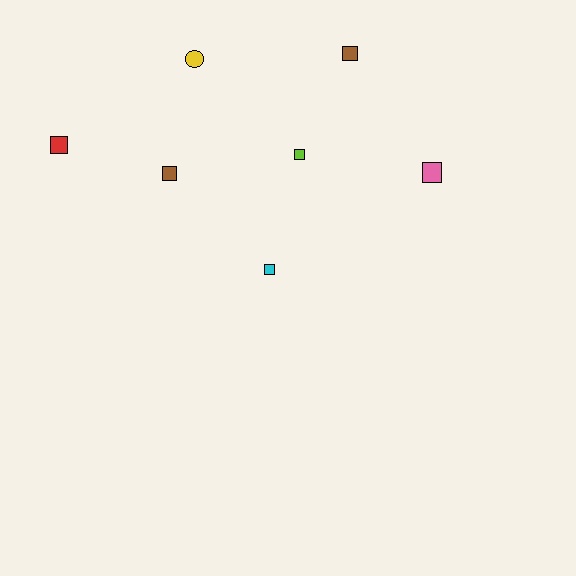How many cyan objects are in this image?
There is 1 cyan object.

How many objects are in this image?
There are 7 objects.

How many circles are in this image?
There is 1 circle.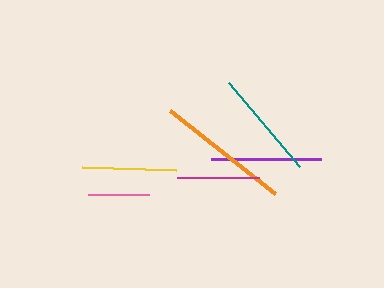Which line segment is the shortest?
The pink line is the shortest at approximately 61 pixels.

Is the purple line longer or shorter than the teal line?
The purple line is longer than the teal line.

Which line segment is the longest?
The orange line is the longest at approximately 135 pixels.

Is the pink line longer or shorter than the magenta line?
The magenta line is longer than the pink line.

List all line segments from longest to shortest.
From longest to shortest: orange, purple, teal, yellow, magenta, pink.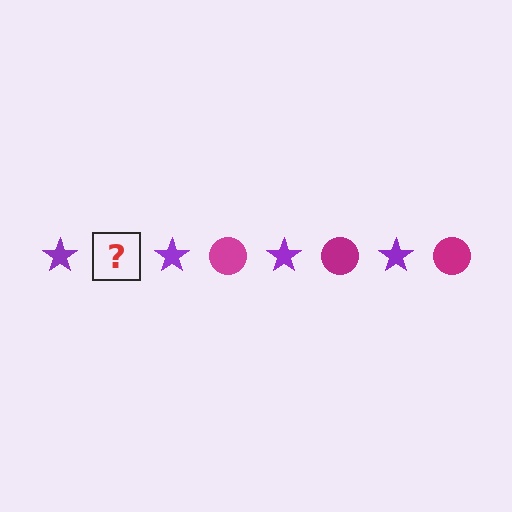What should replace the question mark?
The question mark should be replaced with a magenta circle.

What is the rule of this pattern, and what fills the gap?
The rule is that the pattern alternates between purple star and magenta circle. The gap should be filled with a magenta circle.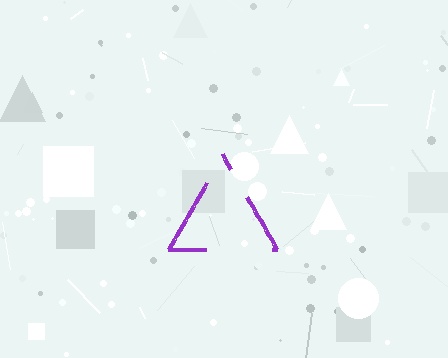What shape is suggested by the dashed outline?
The dashed outline suggests a triangle.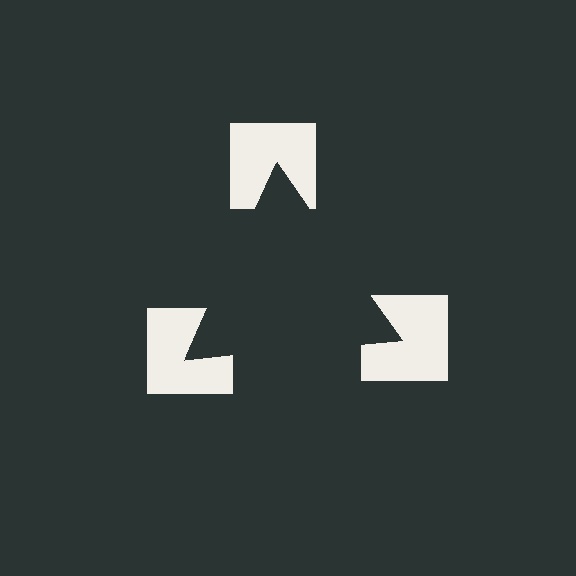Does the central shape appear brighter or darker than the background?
It typically appears slightly darker than the background, even though no actual brightness change is drawn.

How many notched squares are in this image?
There are 3 — one at each vertex of the illusory triangle.